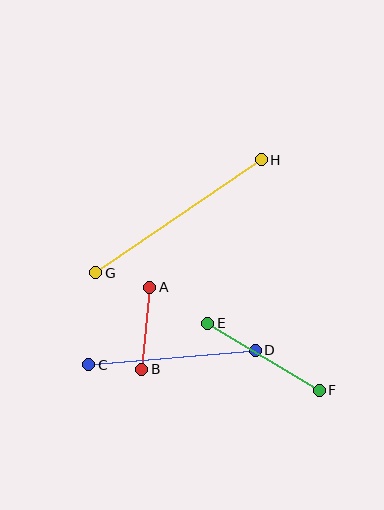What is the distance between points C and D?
The distance is approximately 167 pixels.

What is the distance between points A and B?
The distance is approximately 82 pixels.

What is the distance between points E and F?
The distance is approximately 130 pixels.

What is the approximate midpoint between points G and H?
The midpoint is at approximately (178, 216) pixels.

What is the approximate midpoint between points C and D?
The midpoint is at approximately (172, 358) pixels.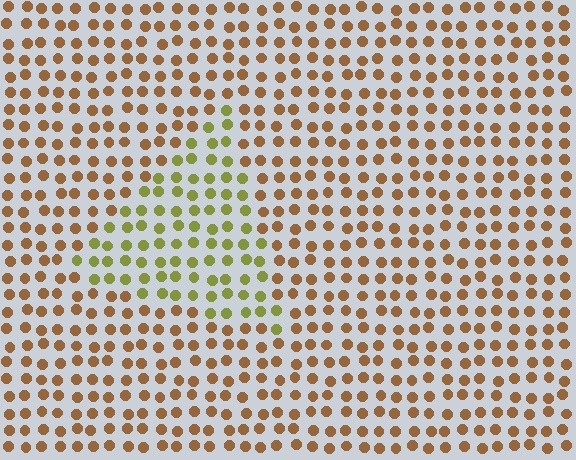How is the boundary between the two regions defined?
The boundary is defined purely by a slight shift in hue (about 45 degrees). Spacing, size, and orientation are identical on both sides.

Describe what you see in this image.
The image is filled with small brown elements in a uniform arrangement. A triangle-shaped region is visible where the elements are tinted to a slightly different hue, forming a subtle color boundary.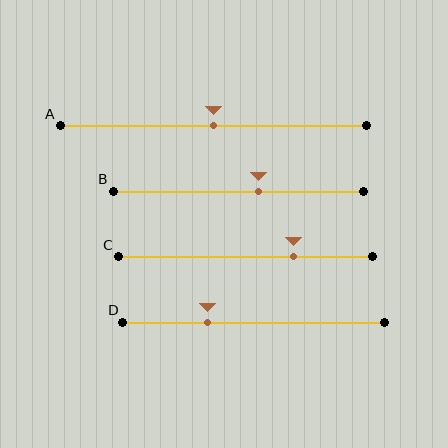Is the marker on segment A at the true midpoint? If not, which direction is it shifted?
Yes, the marker on segment A is at the true midpoint.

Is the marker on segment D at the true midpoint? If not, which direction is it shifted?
No, the marker on segment D is shifted to the left by about 18% of the segment length.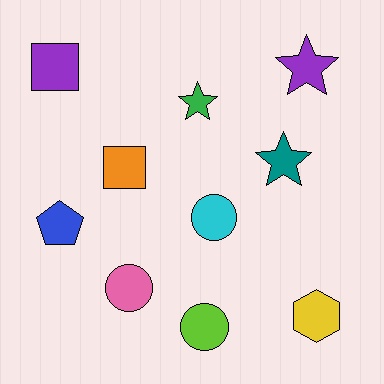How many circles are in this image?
There are 3 circles.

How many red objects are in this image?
There are no red objects.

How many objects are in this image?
There are 10 objects.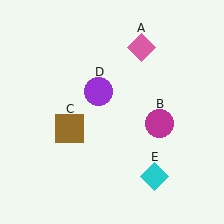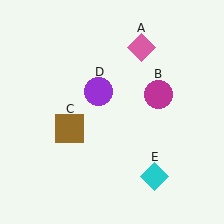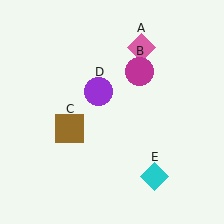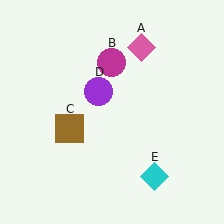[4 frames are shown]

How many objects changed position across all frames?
1 object changed position: magenta circle (object B).